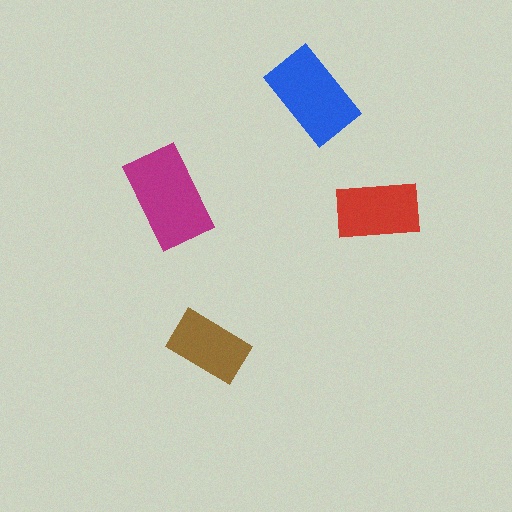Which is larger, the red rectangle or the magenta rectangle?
The magenta one.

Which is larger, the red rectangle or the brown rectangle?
The red one.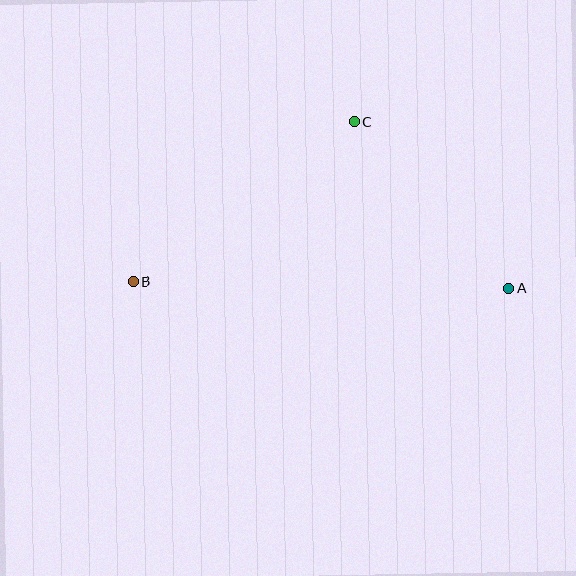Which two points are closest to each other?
Points A and C are closest to each other.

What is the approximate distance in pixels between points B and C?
The distance between B and C is approximately 273 pixels.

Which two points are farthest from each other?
Points A and B are farthest from each other.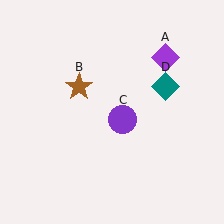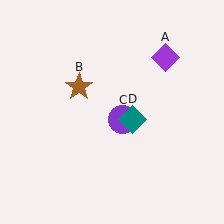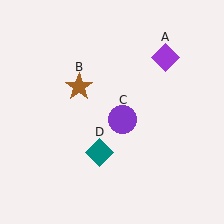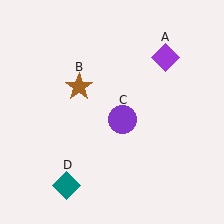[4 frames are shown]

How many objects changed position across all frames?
1 object changed position: teal diamond (object D).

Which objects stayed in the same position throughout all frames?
Purple diamond (object A) and brown star (object B) and purple circle (object C) remained stationary.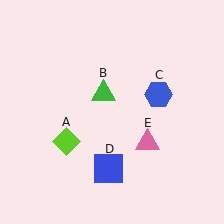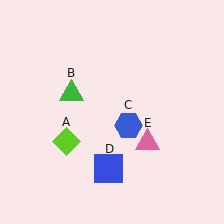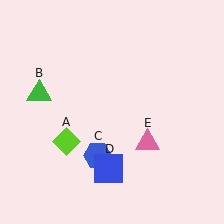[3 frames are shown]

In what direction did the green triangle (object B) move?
The green triangle (object B) moved left.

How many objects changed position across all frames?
2 objects changed position: green triangle (object B), blue hexagon (object C).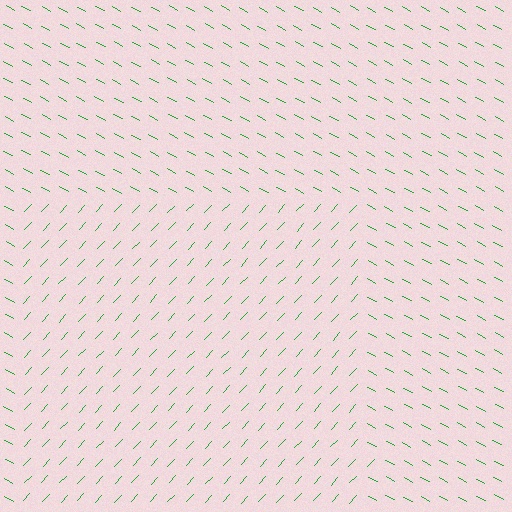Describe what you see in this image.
The image is filled with small green line segments. A rectangle region in the image has lines oriented differently from the surrounding lines, creating a visible texture boundary.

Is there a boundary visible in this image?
Yes, there is a texture boundary formed by a change in line orientation.